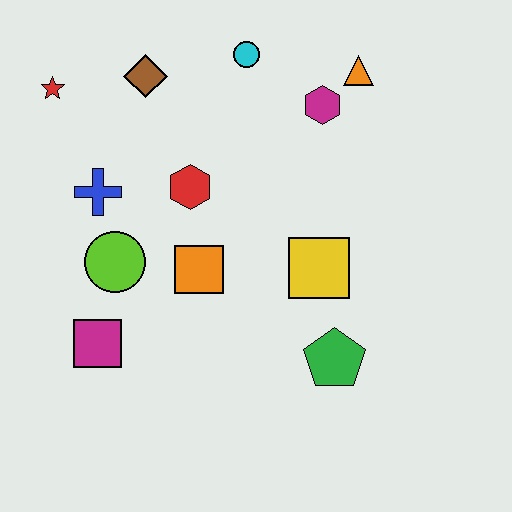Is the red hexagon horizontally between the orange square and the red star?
Yes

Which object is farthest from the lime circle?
The orange triangle is farthest from the lime circle.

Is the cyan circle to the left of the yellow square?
Yes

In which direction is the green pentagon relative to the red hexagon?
The green pentagon is below the red hexagon.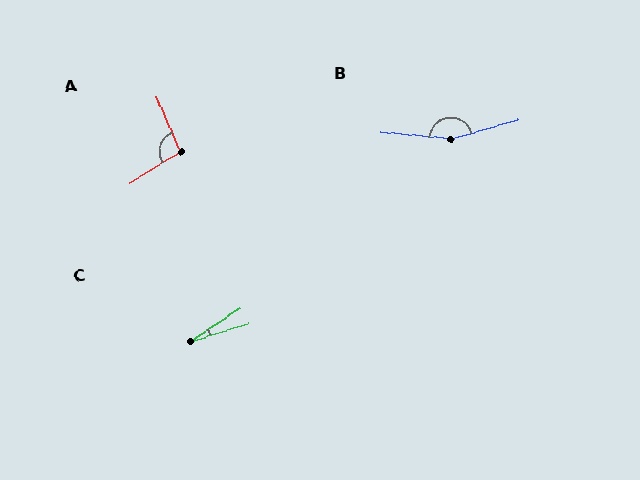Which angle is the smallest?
C, at approximately 16 degrees.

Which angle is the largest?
B, at approximately 159 degrees.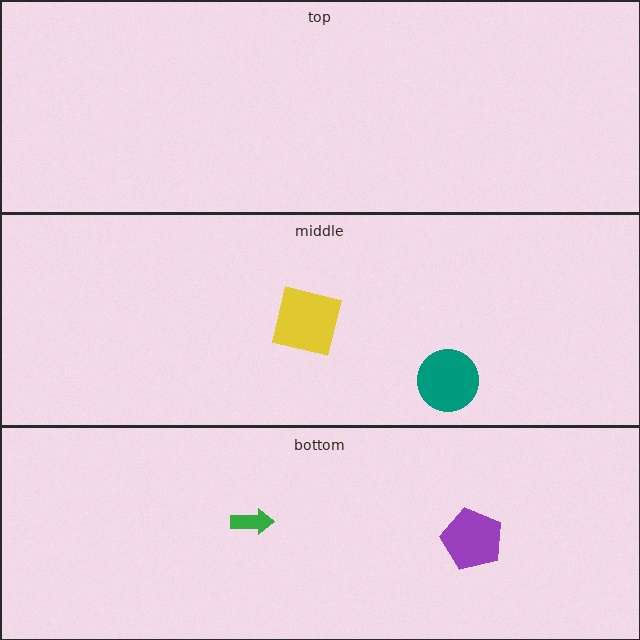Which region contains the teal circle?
The middle region.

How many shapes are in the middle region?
2.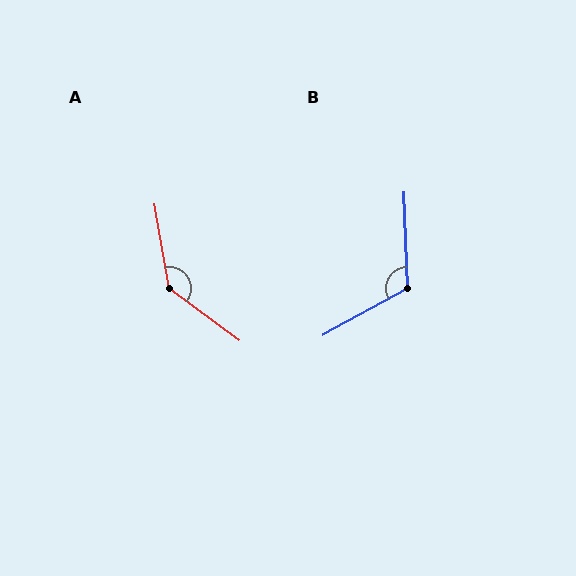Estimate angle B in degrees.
Approximately 116 degrees.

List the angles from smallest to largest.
B (116°), A (136°).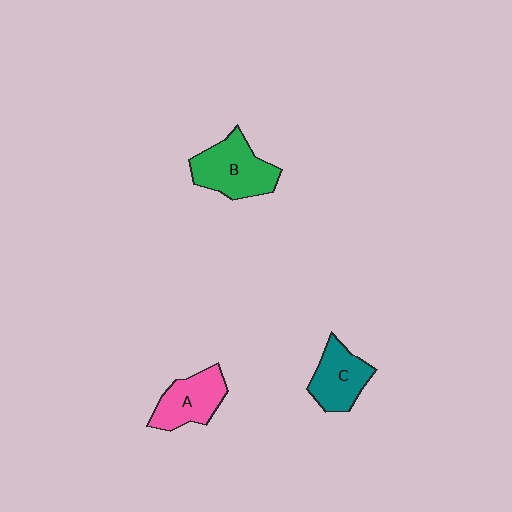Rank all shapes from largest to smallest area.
From largest to smallest: B (green), A (pink), C (teal).